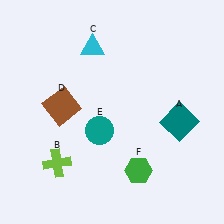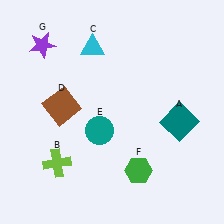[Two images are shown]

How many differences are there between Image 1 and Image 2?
There is 1 difference between the two images.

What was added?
A purple star (G) was added in Image 2.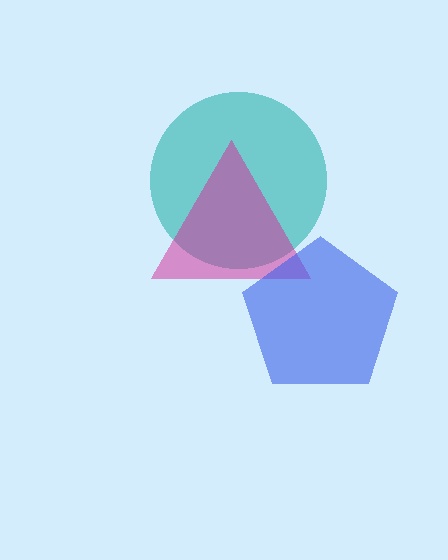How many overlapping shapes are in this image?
There are 3 overlapping shapes in the image.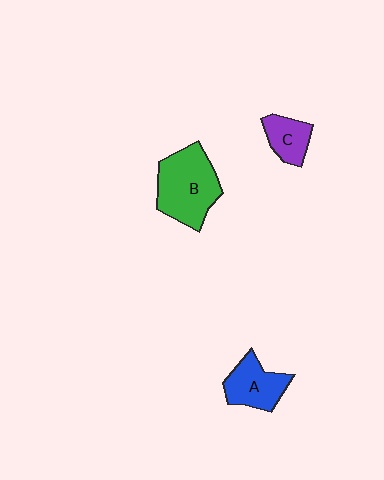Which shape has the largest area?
Shape B (green).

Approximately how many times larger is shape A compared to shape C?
Approximately 1.4 times.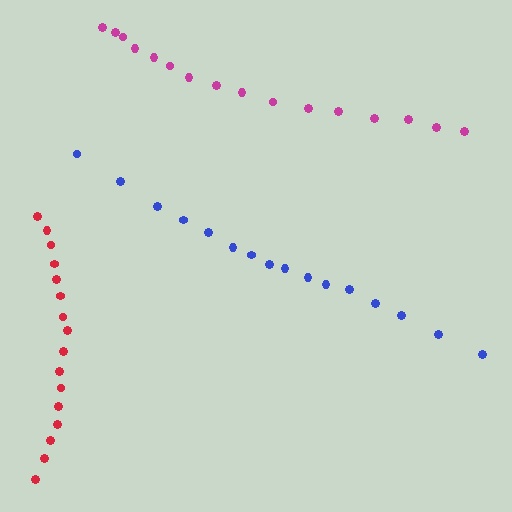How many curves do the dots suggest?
There are 3 distinct paths.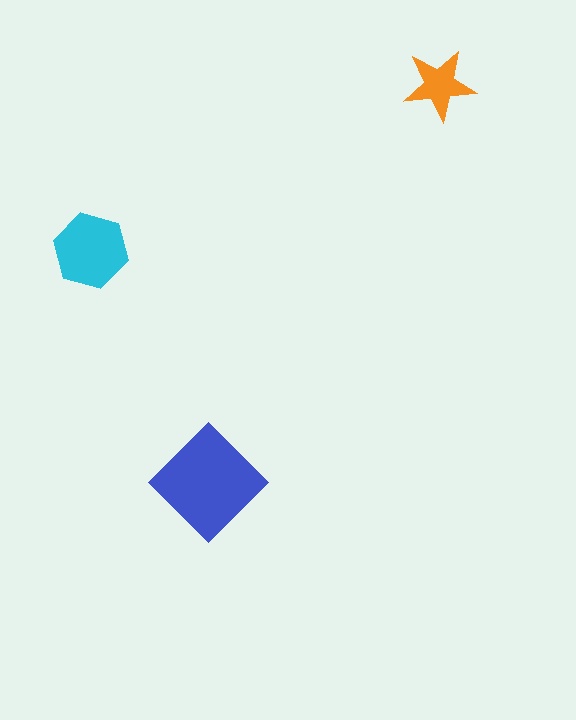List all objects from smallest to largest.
The orange star, the cyan hexagon, the blue diamond.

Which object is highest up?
The orange star is topmost.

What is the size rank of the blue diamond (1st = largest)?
1st.